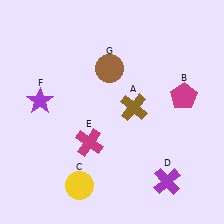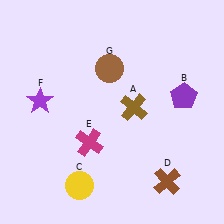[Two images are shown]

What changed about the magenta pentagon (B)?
In Image 1, B is magenta. In Image 2, it changed to purple.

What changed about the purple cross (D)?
In Image 1, D is purple. In Image 2, it changed to brown.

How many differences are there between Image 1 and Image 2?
There are 2 differences between the two images.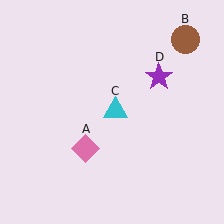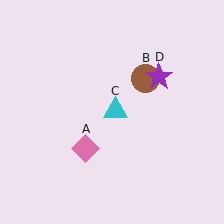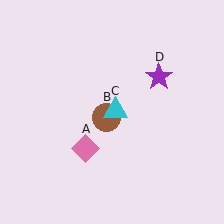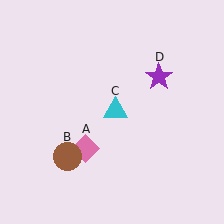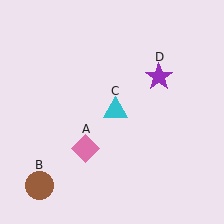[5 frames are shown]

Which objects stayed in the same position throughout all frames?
Pink diamond (object A) and cyan triangle (object C) and purple star (object D) remained stationary.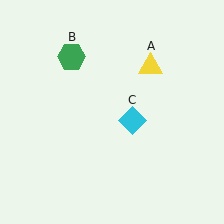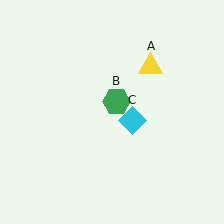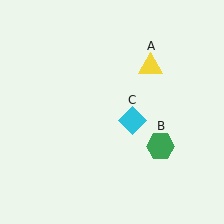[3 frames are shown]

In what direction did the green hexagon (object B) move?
The green hexagon (object B) moved down and to the right.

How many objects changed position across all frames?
1 object changed position: green hexagon (object B).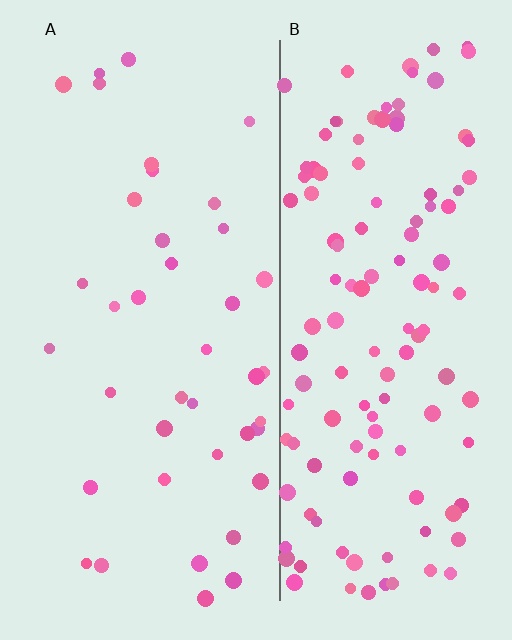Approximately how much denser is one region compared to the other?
Approximately 3.2× — region B over region A.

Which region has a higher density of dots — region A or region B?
B (the right).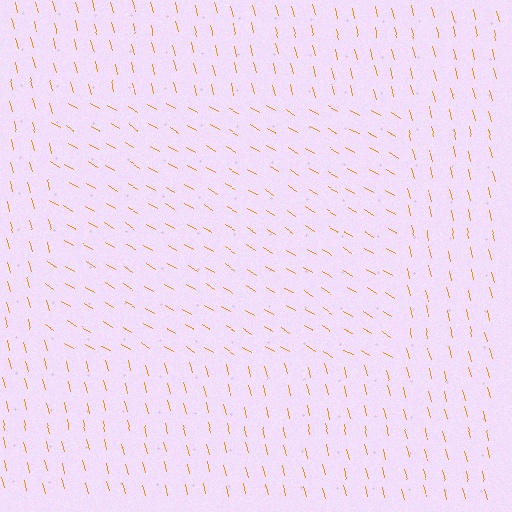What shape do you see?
I see a rectangle.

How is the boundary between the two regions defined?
The boundary is defined purely by a change in line orientation (approximately 45 degrees difference). All lines are the same color and thickness.